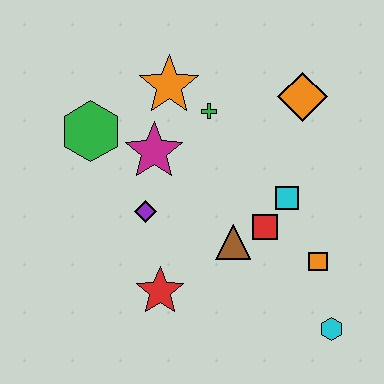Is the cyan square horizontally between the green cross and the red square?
No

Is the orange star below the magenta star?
No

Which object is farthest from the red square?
The green hexagon is farthest from the red square.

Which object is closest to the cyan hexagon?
The orange square is closest to the cyan hexagon.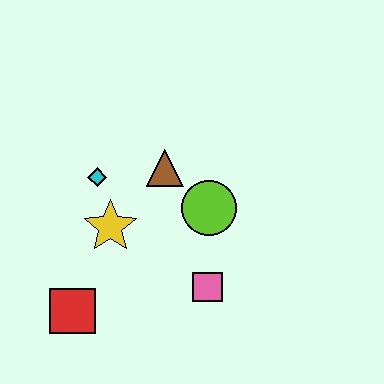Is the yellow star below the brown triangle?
Yes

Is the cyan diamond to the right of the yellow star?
No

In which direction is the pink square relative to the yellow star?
The pink square is to the right of the yellow star.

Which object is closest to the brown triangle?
The lime circle is closest to the brown triangle.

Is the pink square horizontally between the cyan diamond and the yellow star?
No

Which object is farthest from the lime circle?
The red square is farthest from the lime circle.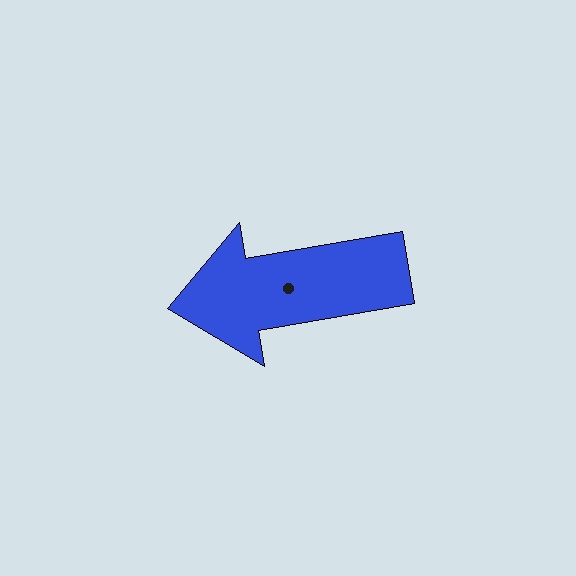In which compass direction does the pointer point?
West.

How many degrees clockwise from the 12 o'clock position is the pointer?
Approximately 260 degrees.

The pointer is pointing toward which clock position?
Roughly 9 o'clock.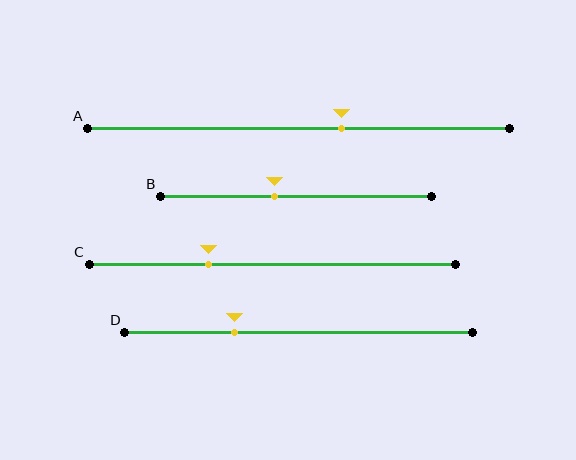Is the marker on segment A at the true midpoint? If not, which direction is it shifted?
No, the marker on segment A is shifted to the right by about 10% of the segment length.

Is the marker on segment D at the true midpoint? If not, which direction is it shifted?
No, the marker on segment D is shifted to the left by about 18% of the segment length.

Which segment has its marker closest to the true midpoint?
Segment B has its marker closest to the true midpoint.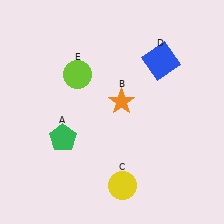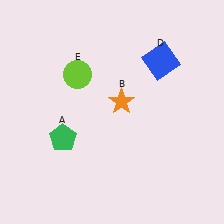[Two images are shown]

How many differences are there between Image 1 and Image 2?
There is 1 difference between the two images.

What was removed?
The yellow circle (C) was removed in Image 2.